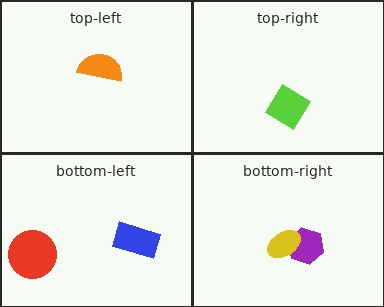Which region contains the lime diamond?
The top-right region.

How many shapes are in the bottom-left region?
2.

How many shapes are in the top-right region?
1.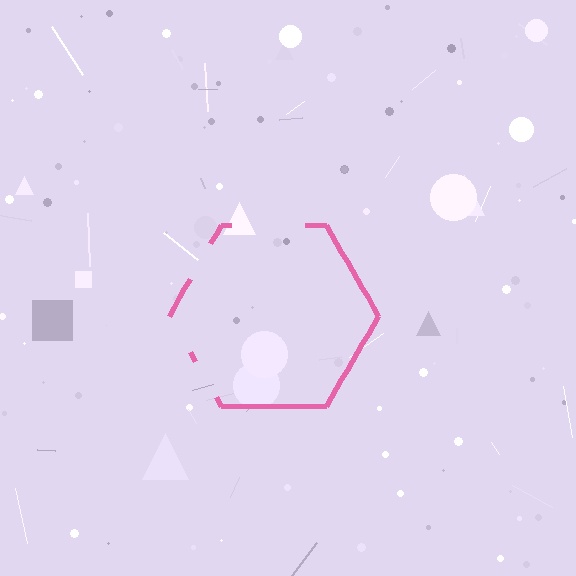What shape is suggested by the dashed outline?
The dashed outline suggests a hexagon.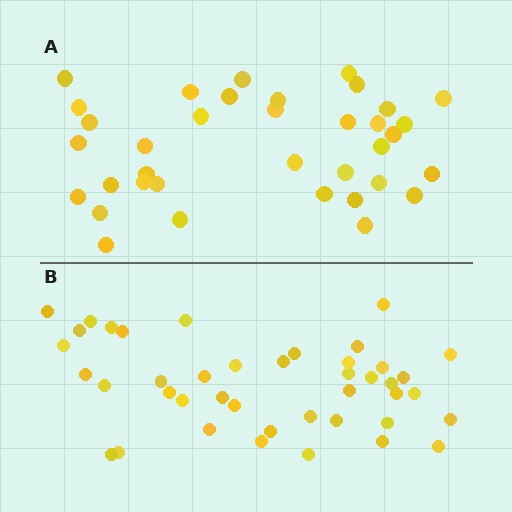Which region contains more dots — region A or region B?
Region B (the bottom region) has more dots.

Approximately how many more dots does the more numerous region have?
Region B has about 6 more dots than region A.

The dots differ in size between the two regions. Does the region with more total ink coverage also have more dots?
No. Region A has more total ink coverage because its dots are larger, but region B actually contains more individual dots. Total area can be misleading — the number of items is what matters here.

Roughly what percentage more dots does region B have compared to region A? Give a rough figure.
About 15% more.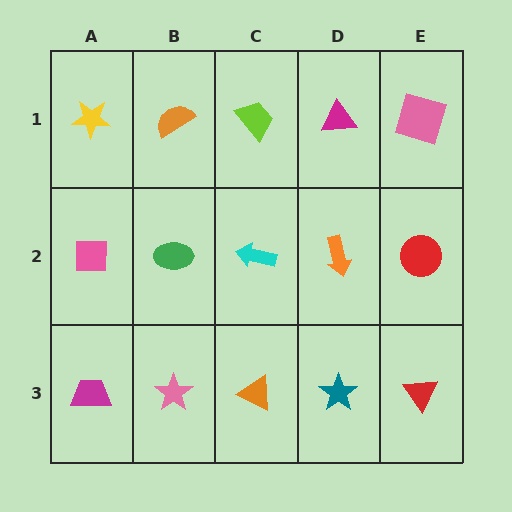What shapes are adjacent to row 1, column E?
A red circle (row 2, column E), a magenta triangle (row 1, column D).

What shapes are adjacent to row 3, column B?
A green ellipse (row 2, column B), a magenta trapezoid (row 3, column A), an orange triangle (row 3, column C).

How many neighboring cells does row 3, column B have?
3.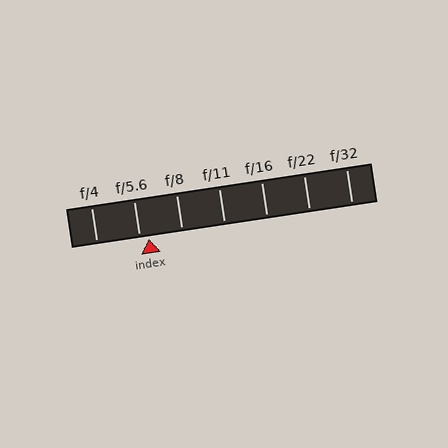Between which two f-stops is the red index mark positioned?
The index mark is between f/5.6 and f/8.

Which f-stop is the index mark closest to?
The index mark is closest to f/5.6.